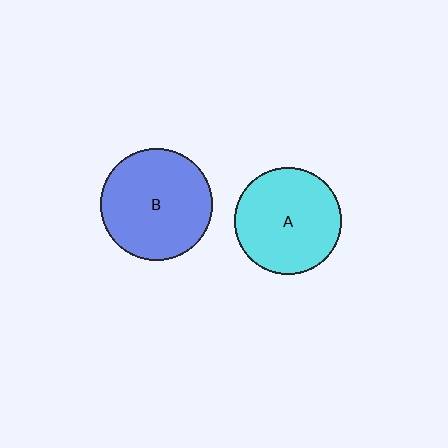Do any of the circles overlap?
No, none of the circles overlap.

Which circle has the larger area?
Circle B (blue).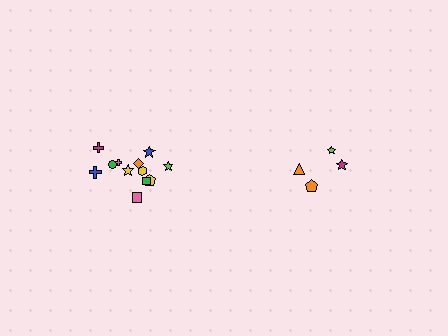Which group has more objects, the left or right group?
The left group.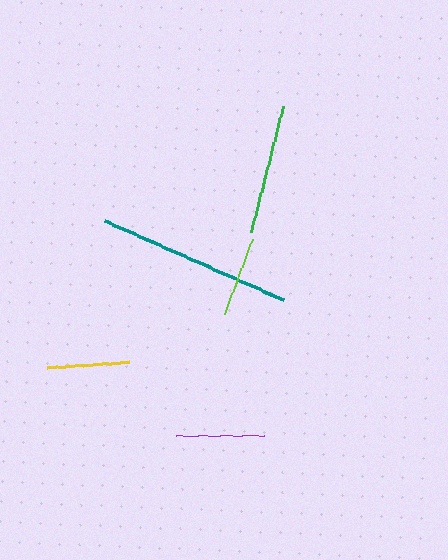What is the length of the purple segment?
The purple segment is approximately 88 pixels long.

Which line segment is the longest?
The teal line is the longest at approximately 196 pixels.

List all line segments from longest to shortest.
From longest to shortest: teal, green, purple, yellow, lime.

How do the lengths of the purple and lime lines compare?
The purple and lime lines are approximately the same length.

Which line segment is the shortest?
The lime line is the shortest at approximately 81 pixels.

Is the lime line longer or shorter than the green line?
The green line is longer than the lime line.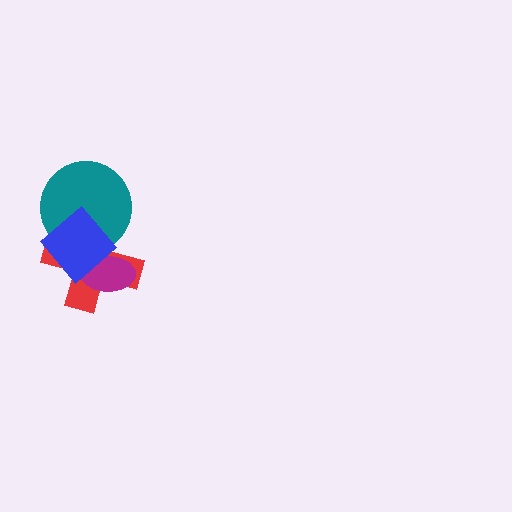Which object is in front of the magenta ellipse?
The blue diamond is in front of the magenta ellipse.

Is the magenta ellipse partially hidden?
Yes, it is partially covered by another shape.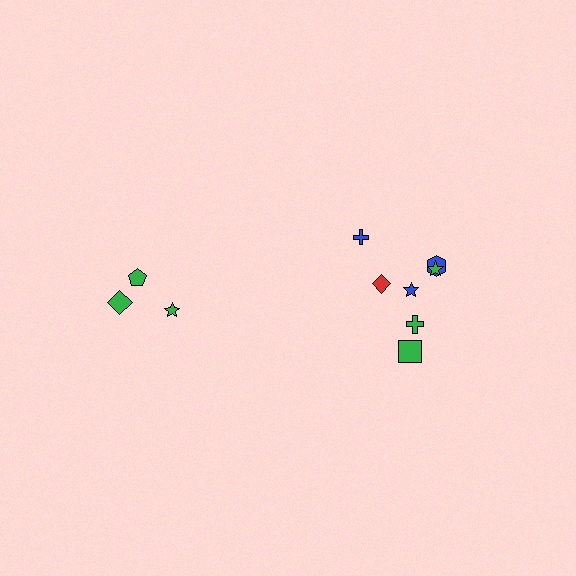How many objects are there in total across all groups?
There are 10 objects.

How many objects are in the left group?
There are 3 objects.